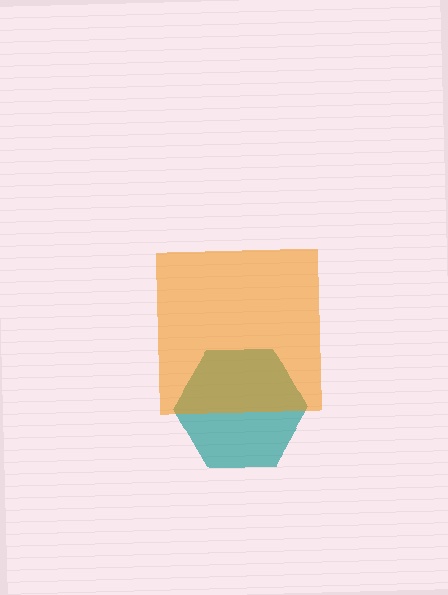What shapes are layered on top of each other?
The layered shapes are: a teal hexagon, an orange square.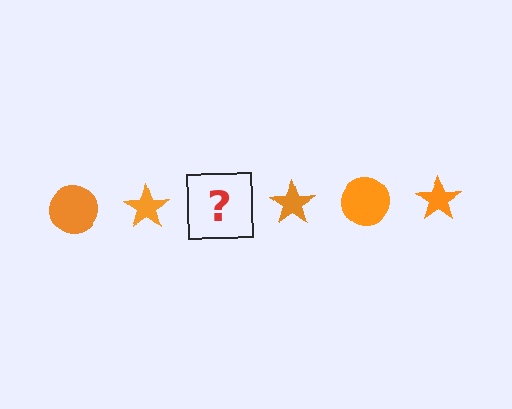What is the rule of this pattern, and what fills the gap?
The rule is that the pattern cycles through circle, star shapes in orange. The gap should be filled with an orange circle.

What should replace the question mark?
The question mark should be replaced with an orange circle.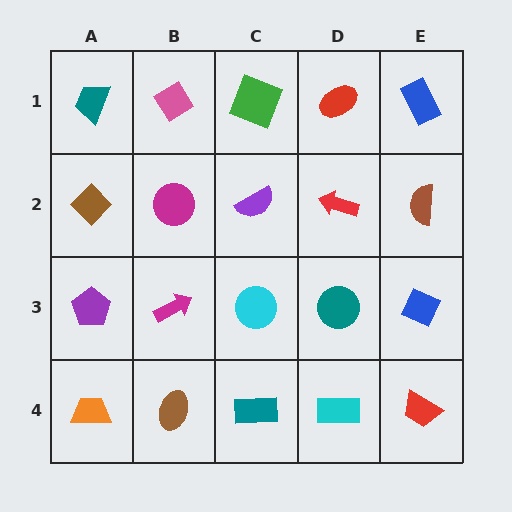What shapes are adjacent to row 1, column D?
A red arrow (row 2, column D), a green square (row 1, column C), a blue rectangle (row 1, column E).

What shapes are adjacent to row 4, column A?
A purple pentagon (row 3, column A), a brown ellipse (row 4, column B).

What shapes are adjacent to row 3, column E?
A brown semicircle (row 2, column E), a red trapezoid (row 4, column E), a teal circle (row 3, column D).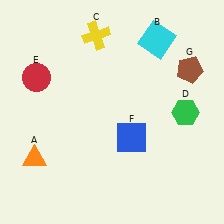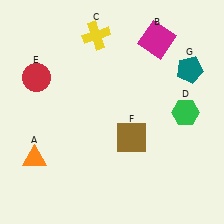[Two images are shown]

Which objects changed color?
B changed from cyan to magenta. F changed from blue to brown. G changed from brown to teal.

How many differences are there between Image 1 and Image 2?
There are 3 differences between the two images.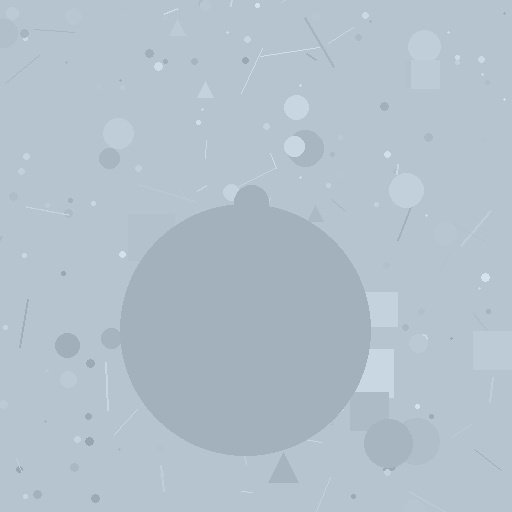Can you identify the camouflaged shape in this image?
The camouflaged shape is a circle.